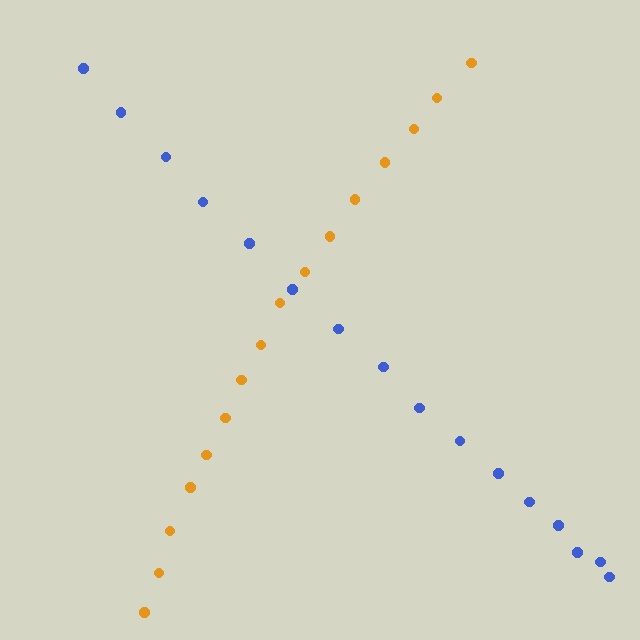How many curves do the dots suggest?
There are 2 distinct paths.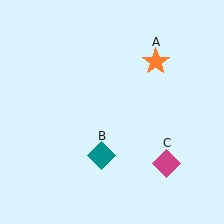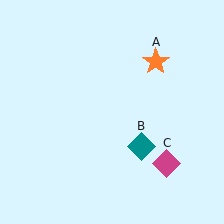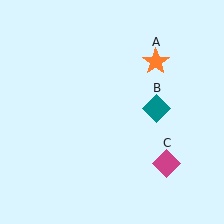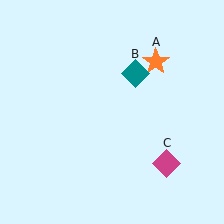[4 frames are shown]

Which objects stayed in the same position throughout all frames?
Orange star (object A) and magenta diamond (object C) remained stationary.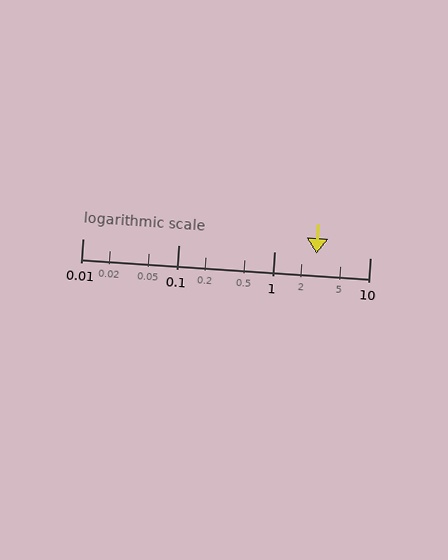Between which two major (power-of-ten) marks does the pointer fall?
The pointer is between 1 and 10.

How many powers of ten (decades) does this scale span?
The scale spans 3 decades, from 0.01 to 10.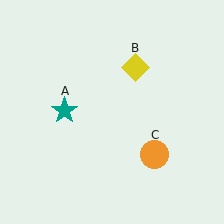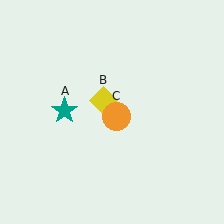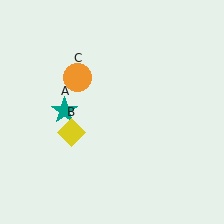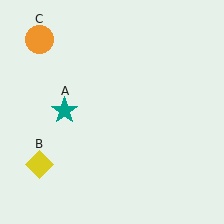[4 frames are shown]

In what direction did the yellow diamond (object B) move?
The yellow diamond (object B) moved down and to the left.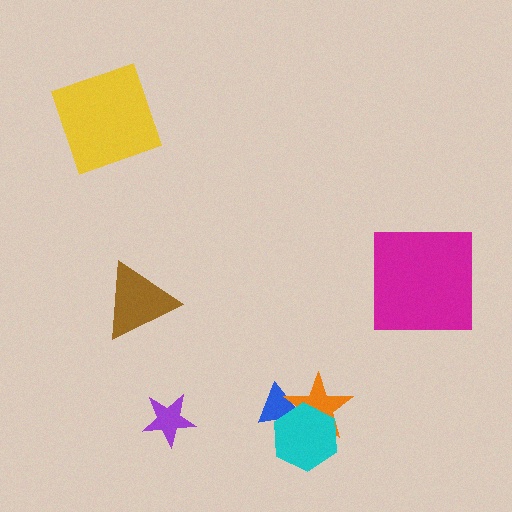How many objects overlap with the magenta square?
0 objects overlap with the magenta square.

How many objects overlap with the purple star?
0 objects overlap with the purple star.